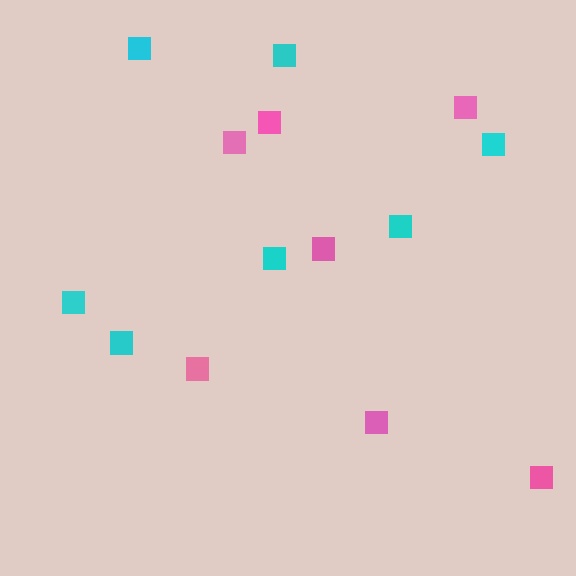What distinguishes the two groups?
There are 2 groups: one group of cyan squares (7) and one group of pink squares (7).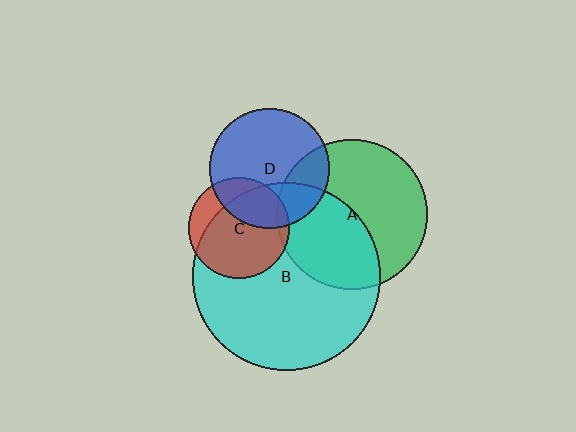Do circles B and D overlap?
Yes.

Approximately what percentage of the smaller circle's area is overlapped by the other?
Approximately 30%.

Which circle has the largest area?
Circle B (cyan).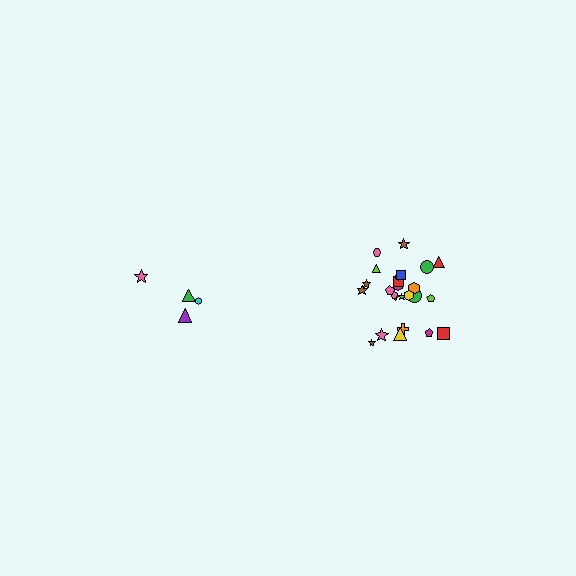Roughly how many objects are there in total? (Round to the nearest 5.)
Roughly 30 objects in total.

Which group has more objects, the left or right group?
The right group.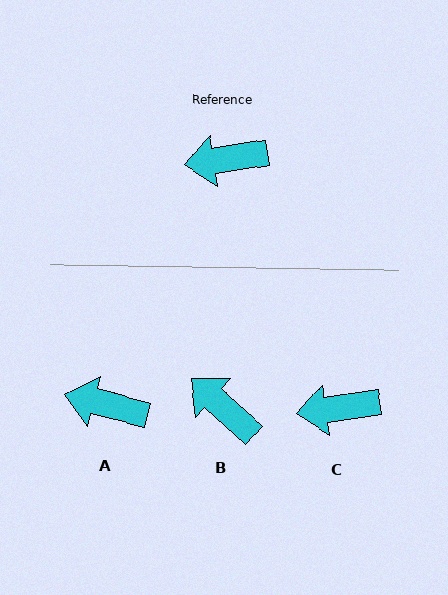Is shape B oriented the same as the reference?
No, it is off by about 50 degrees.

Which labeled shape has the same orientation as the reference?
C.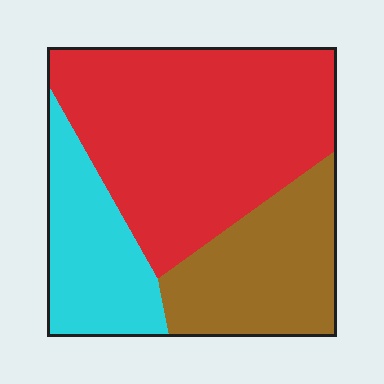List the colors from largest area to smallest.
From largest to smallest: red, brown, cyan.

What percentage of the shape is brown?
Brown covers roughly 25% of the shape.